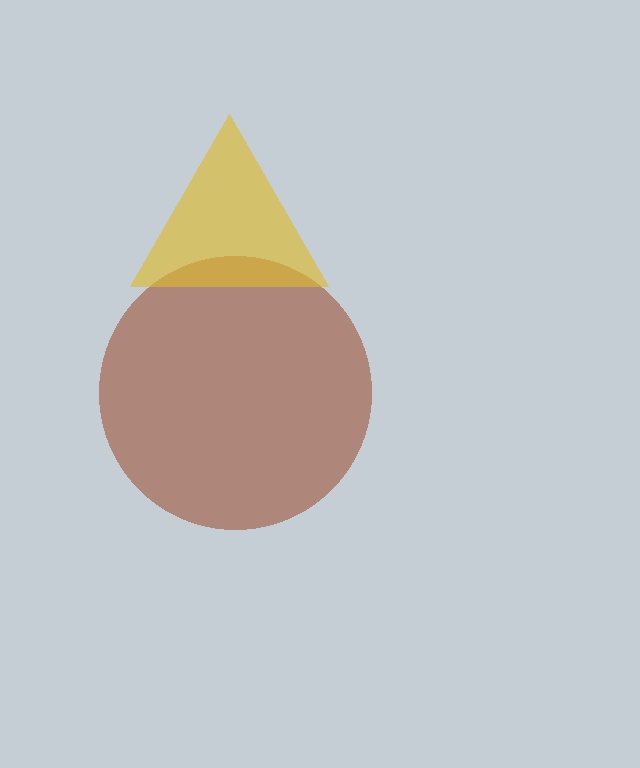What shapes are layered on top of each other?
The layered shapes are: a brown circle, a yellow triangle.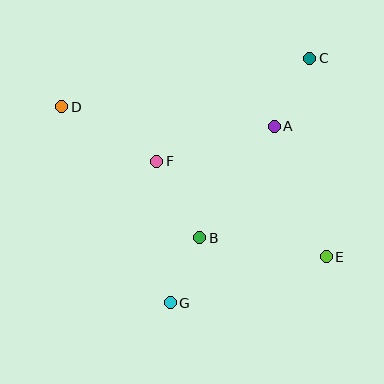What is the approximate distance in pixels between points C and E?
The distance between C and E is approximately 199 pixels.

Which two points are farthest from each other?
Points D and E are farthest from each other.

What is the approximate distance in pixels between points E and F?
The distance between E and F is approximately 194 pixels.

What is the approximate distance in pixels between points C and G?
The distance between C and G is approximately 281 pixels.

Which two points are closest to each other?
Points B and G are closest to each other.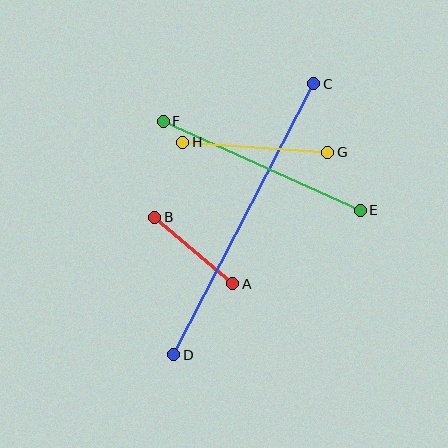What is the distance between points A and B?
The distance is approximately 103 pixels.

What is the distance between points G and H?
The distance is approximately 145 pixels.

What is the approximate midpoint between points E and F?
The midpoint is at approximately (262, 166) pixels.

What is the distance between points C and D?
The distance is approximately 305 pixels.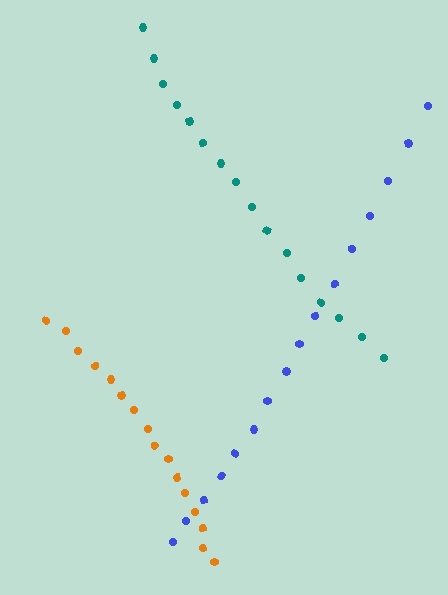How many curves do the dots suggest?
There are 3 distinct paths.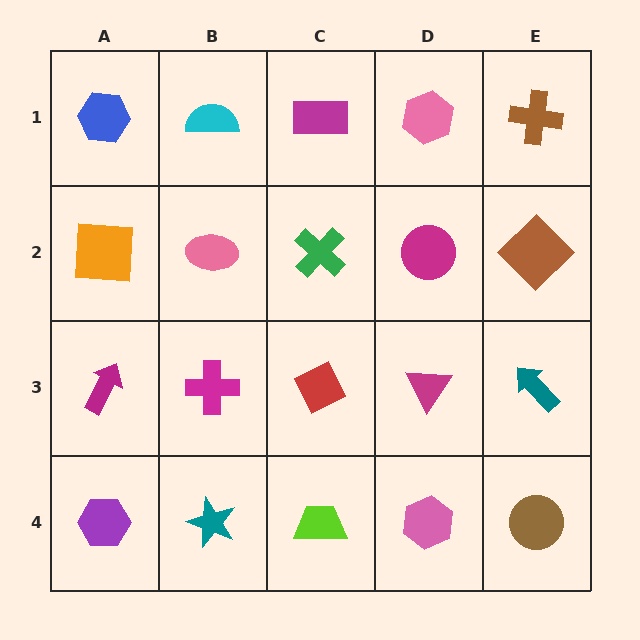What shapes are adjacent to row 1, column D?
A magenta circle (row 2, column D), a magenta rectangle (row 1, column C), a brown cross (row 1, column E).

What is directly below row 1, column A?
An orange square.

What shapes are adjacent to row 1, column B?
A pink ellipse (row 2, column B), a blue hexagon (row 1, column A), a magenta rectangle (row 1, column C).